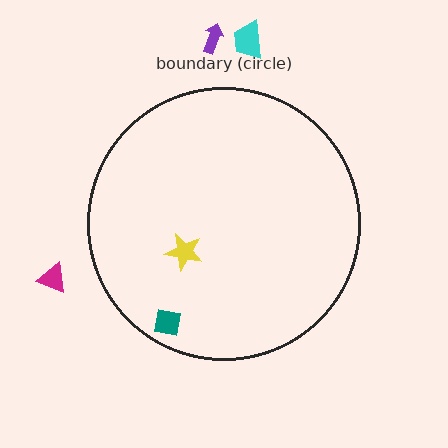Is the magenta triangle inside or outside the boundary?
Outside.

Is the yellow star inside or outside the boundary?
Inside.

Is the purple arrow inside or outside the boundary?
Outside.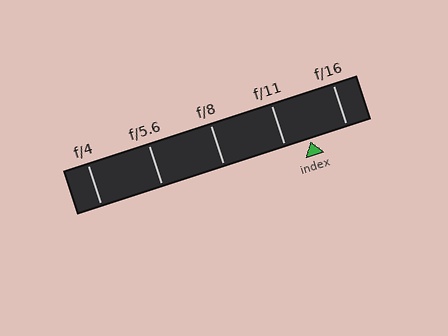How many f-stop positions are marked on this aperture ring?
There are 5 f-stop positions marked.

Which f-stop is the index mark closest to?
The index mark is closest to f/11.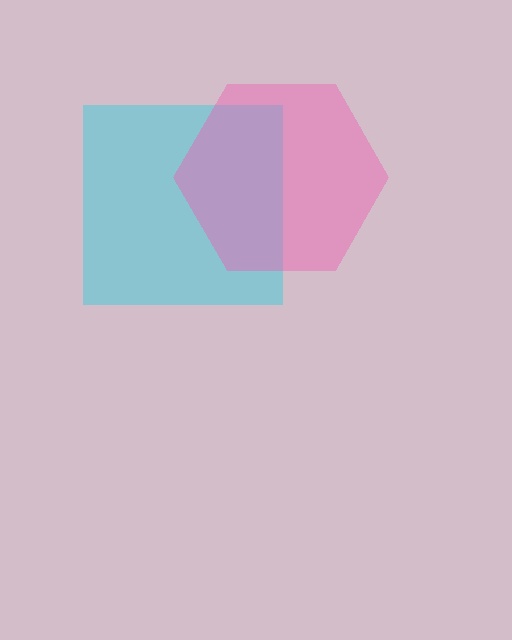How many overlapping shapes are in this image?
There are 2 overlapping shapes in the image.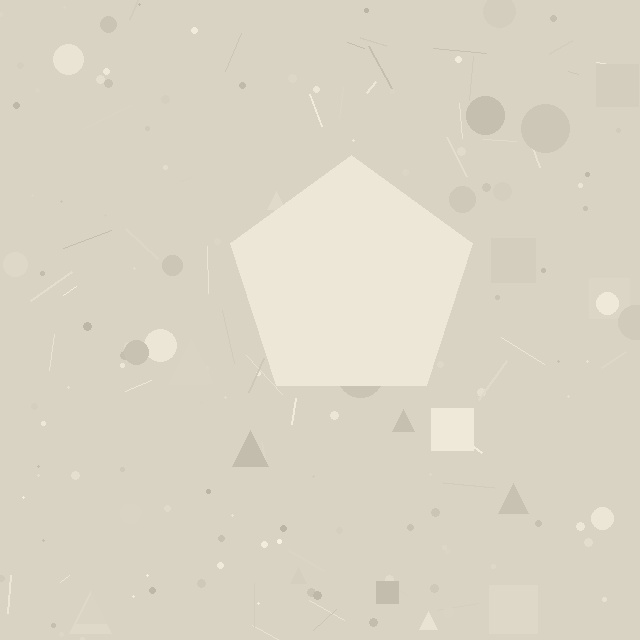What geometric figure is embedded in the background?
A pentagon is embedded in the background.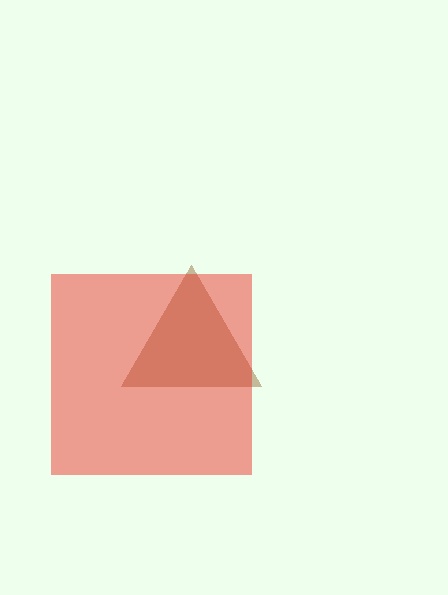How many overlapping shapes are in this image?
There are 2 overlapping shapes in the image.